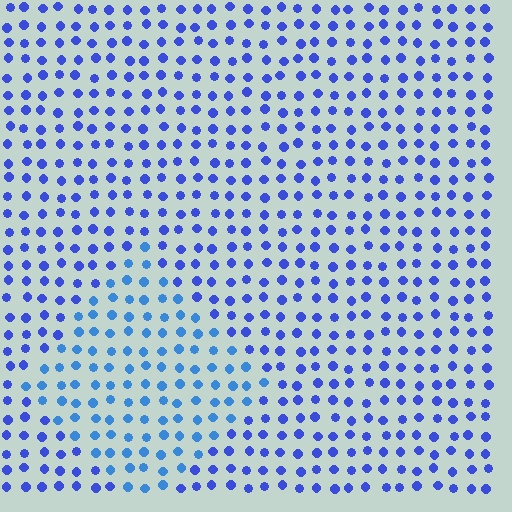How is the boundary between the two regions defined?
The boundary is defined purely by a slight shift in hue (about 23 degrees). Spacing, size, and orientation are identical on both sides.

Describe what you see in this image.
The image is filled with small blue elements in a uniform arrangement. A diamond-shaped region is visible where the elements are tinted to a slightly different hue, forming a subtle color boundary.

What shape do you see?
I see a diamond.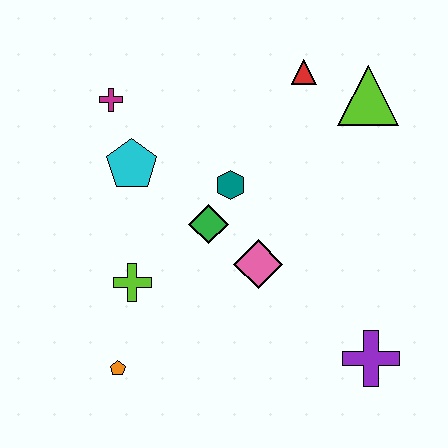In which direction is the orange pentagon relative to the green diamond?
The orange pentagon is below the green diamond.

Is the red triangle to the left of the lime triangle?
Yes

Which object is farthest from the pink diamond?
The magenta cross is farthest from the pink diamond.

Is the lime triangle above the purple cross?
Yes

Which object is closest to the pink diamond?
The green diamond is closest to the pink diamond.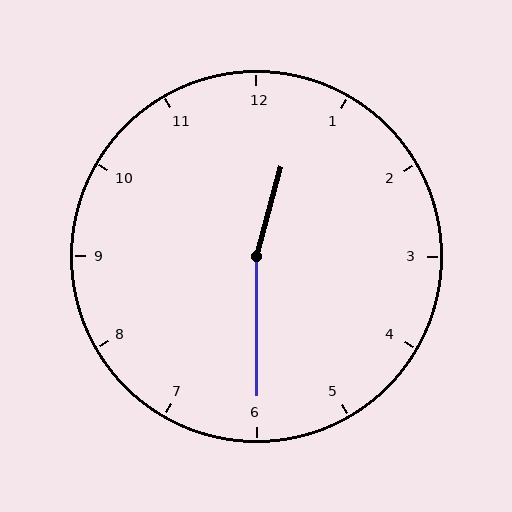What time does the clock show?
12:30.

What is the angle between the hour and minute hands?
Approximately 165 degrees.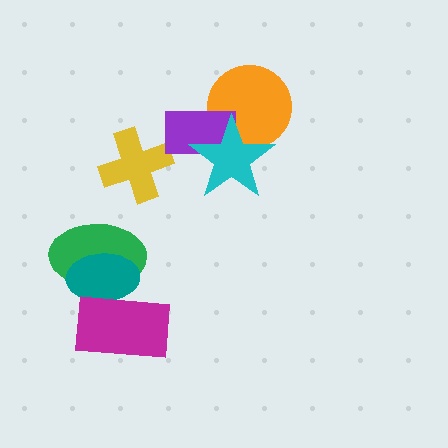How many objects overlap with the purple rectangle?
2 objects overlap with the purple rectangle.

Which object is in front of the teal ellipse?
The magenta rectangle is in front of the teal ellipse.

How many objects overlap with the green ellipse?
2 objects overlap with the green ellipse.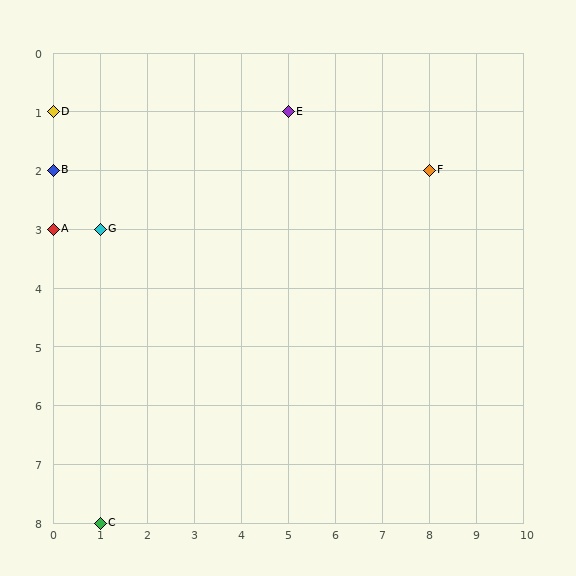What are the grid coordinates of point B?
Point B is at grid coordinates (0, 2).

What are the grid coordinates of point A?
Point A is at grid coordinates (0, 3).